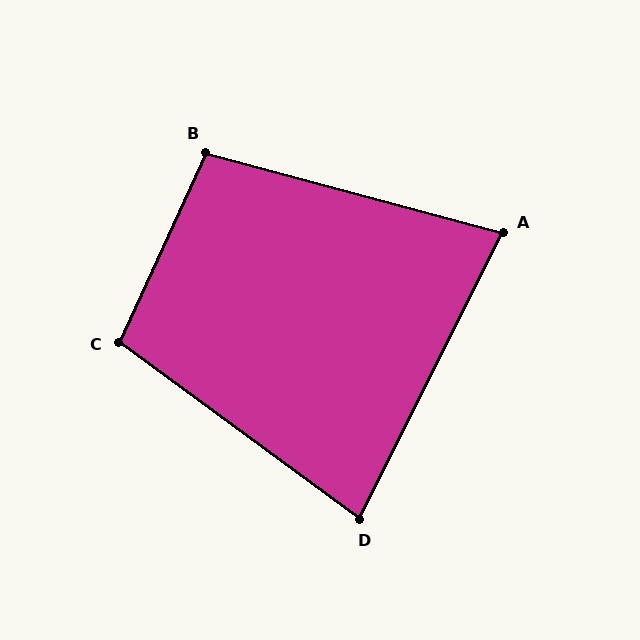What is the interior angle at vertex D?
Approximately 80 degrees (acute).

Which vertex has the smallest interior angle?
A, at approximately 79 degrees.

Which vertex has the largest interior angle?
C, at approximately 101 degrees.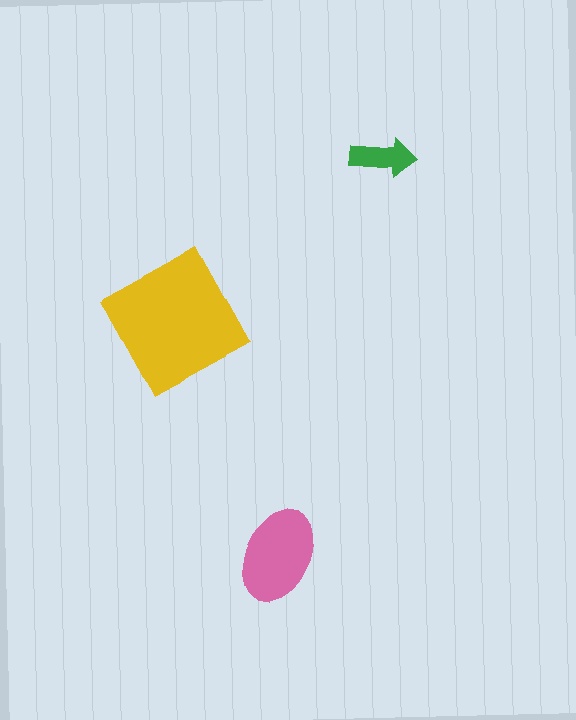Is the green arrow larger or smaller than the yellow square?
Smaller.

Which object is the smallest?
The green arrow.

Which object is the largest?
The yellow square.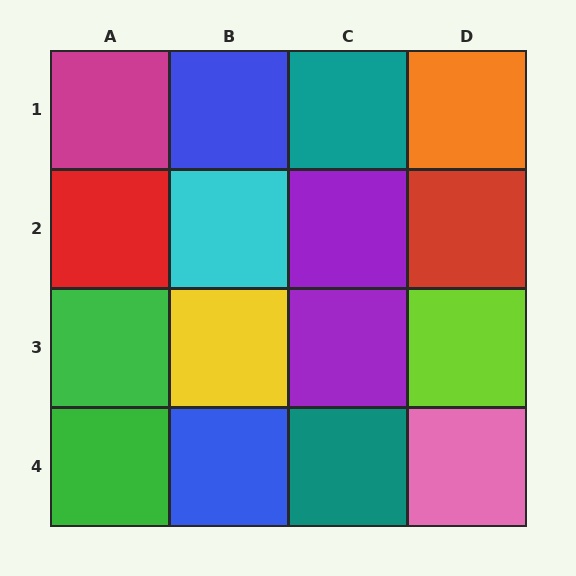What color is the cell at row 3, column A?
Green.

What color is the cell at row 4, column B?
Blue.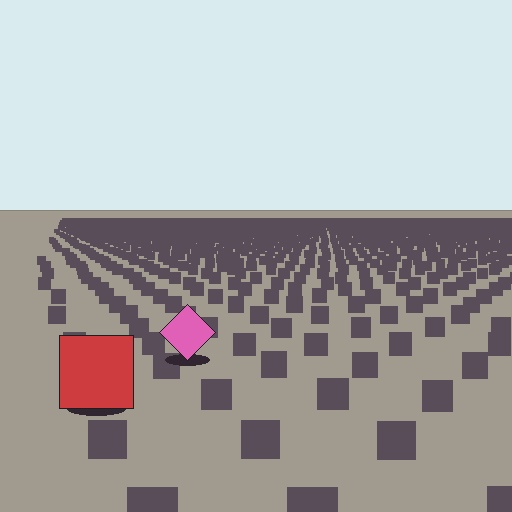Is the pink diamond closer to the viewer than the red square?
No. The red square is closer — you can tell from the texture gradient: the ground texture is coarser near it.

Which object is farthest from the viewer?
The pink diamond is farthest from the viewer. It appears smaller and the ground texture around it is denser.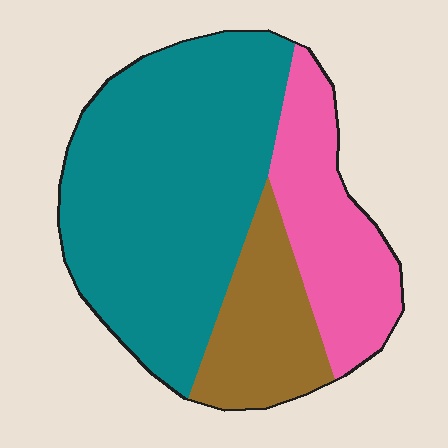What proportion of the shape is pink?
Pink covers about 25% of the shape.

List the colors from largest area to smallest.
From largest to smallest: teal, pink, brown.